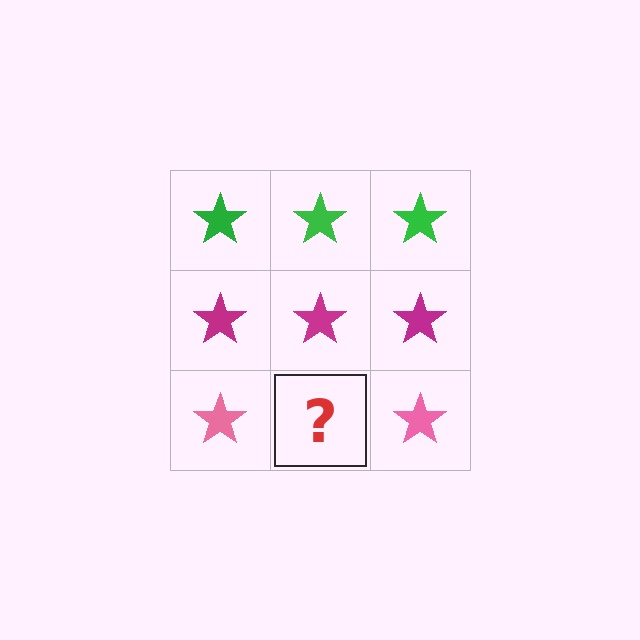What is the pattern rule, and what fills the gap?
The rule is that each row has a consistent color. The gap should be filled with a pink star.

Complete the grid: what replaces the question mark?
The question mark should be replaced with a pink star.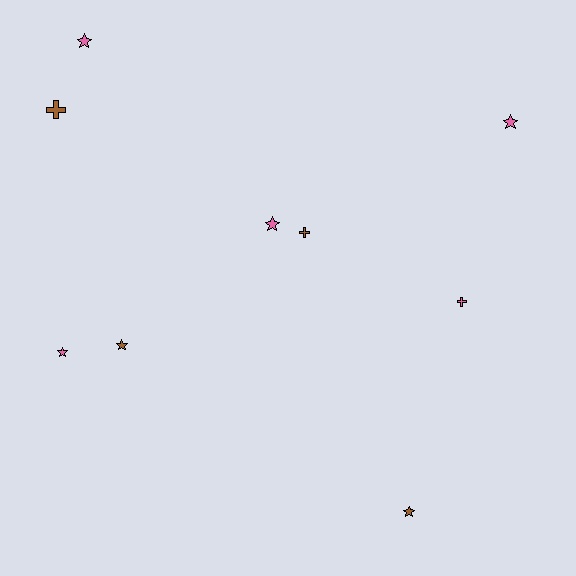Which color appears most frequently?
Pink, with 5 objects.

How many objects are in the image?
There are 9 objects.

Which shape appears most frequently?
Star, with 6 objects.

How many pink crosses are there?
There is 1 pink cross.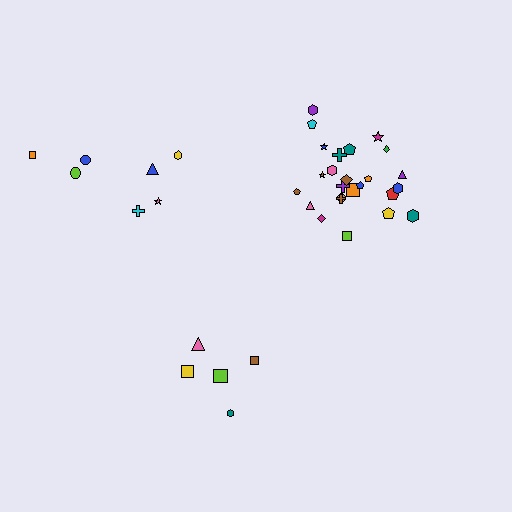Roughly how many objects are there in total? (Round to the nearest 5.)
Roughly 35 objects in total.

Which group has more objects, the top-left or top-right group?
The top-right group.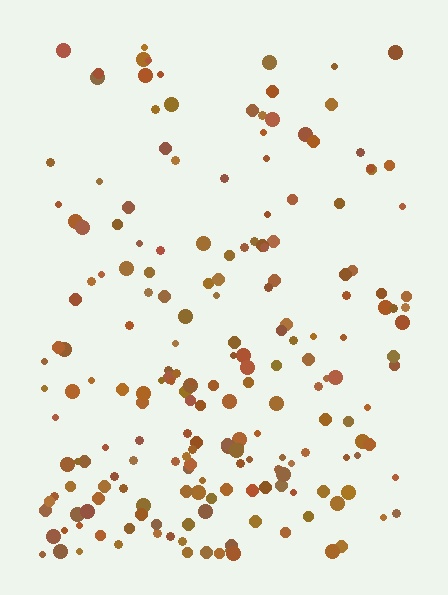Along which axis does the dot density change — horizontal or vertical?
Vertical.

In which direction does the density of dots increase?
From top to bottom, with the bottom side densest.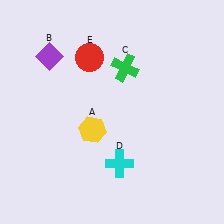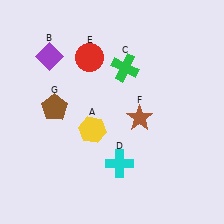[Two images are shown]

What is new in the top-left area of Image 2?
A brown pentagon (G) was added in the top-left area of Image 2.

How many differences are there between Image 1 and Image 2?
There are 2 differences between the two images.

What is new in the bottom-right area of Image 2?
A brown star (F) was added in the bottom-right area of Image 2.